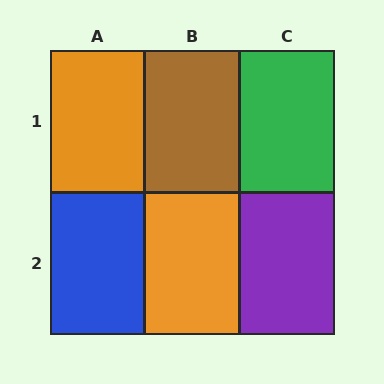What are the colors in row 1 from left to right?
Orange, brown, green.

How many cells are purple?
1 cell is purple.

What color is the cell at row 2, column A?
Blue.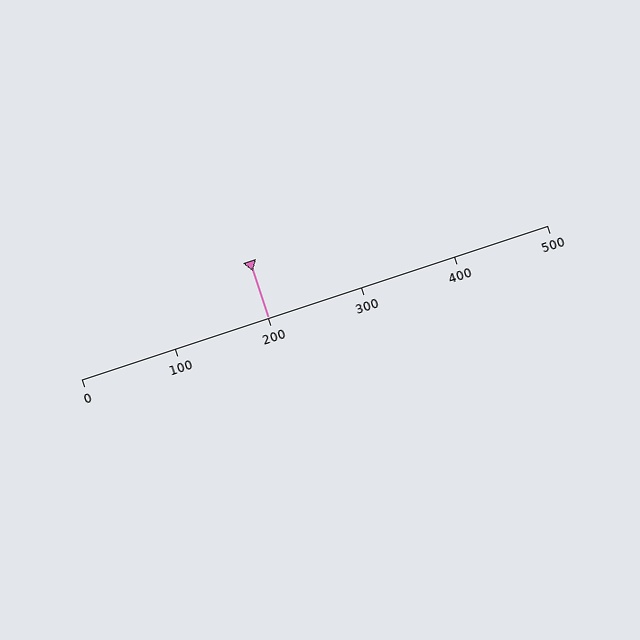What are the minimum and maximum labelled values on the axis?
The axis runs from 0 to 500.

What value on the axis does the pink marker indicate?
The marker indicates approximately 200.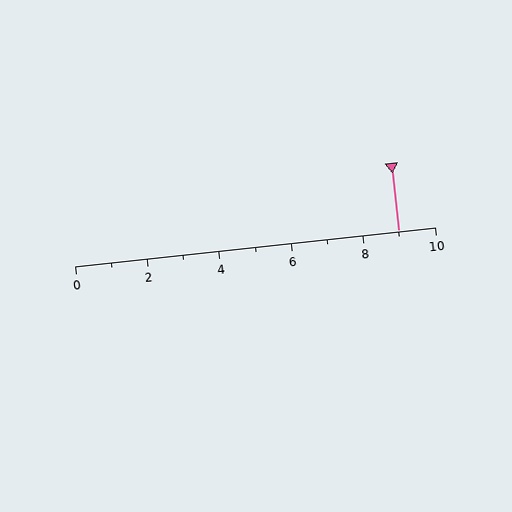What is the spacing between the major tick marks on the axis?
The major ticks are spaced 2 apart.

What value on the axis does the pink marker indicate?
The marker indicates approximately 9.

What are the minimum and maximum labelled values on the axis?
The axis runs from 0 to 10.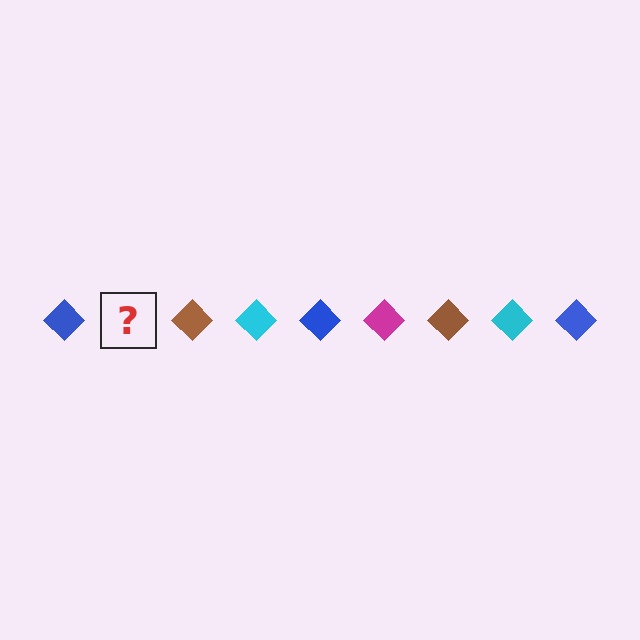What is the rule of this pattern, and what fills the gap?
The rule is that the pattern cycles through blue, magenta, brown, cyan diamonds. The gap should be filled with a magenta diamond.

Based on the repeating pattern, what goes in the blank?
The blank should be a magenta diamond.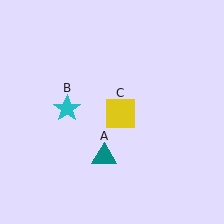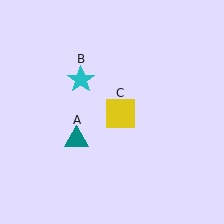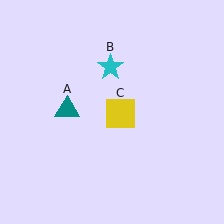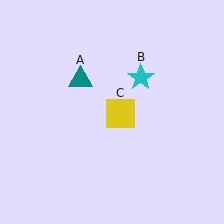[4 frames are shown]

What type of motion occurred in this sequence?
The teal triangle (object A), cyan star (object B) rotated clockwise around the center of the scene.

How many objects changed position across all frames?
2 objects changed position: teal triangle (object A), cyan star (object B).